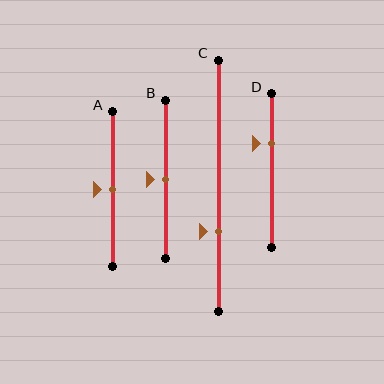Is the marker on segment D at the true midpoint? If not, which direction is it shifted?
No, the marker on segment D is shifted upward by about 18% of the segment length.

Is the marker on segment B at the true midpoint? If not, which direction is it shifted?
Yes, the marker on segment B is at the true midpoint.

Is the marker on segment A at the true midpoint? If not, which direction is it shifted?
Yes, the marker on segment A is at the true midpoint.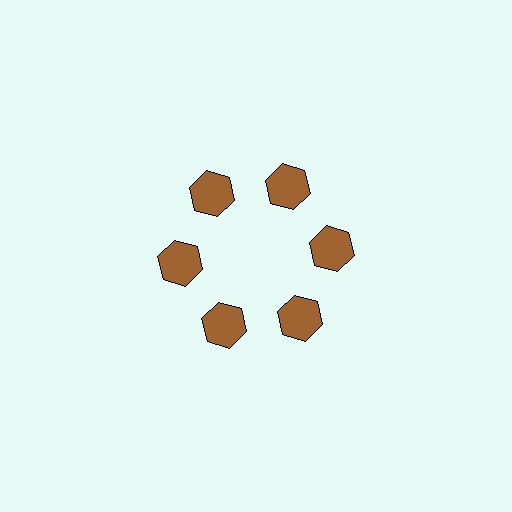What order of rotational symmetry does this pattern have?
This pattern has 6-fold rotational symmetry.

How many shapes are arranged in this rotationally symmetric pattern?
There are 6 shapes, arranged in 6 groups of 1.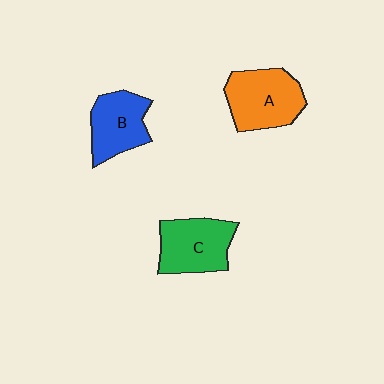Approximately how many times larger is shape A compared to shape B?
Approximately 1.2 times.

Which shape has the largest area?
Shape A (orange).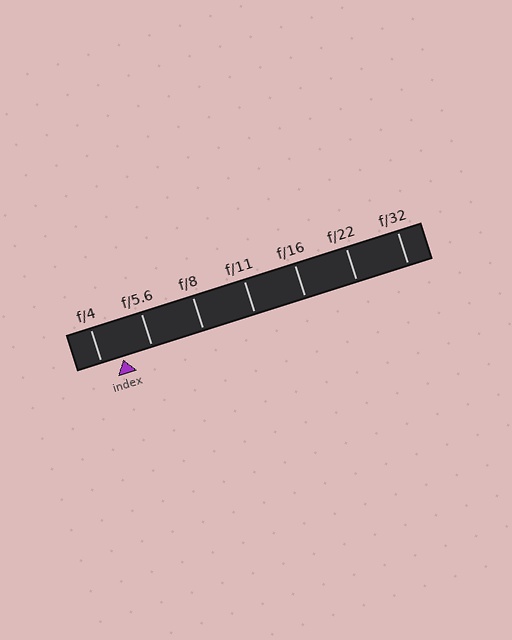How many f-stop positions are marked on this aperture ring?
There are 7 f-stop positions marked.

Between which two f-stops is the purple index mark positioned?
The index mark is between f/4 and f/5.6.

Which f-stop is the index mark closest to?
The index mark is closest to f/4.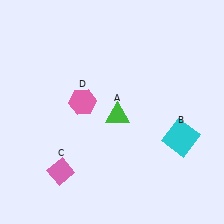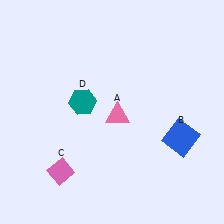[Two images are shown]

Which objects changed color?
A changed from green to pink. B changed from cyan to blue. D changed from pink to teal.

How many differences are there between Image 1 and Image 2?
There are 3 differences between the two images.